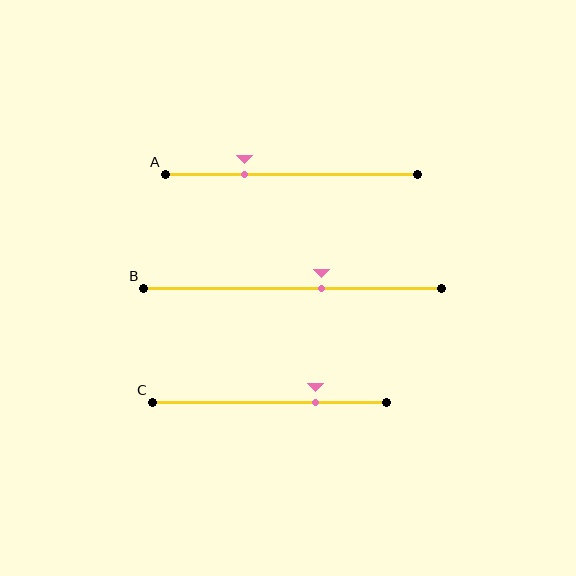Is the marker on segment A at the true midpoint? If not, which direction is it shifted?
No, the marker on segment A is shifted to the left by about 19% of the segment length.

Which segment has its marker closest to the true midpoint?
Segment B has its marker closest to the true midpoint.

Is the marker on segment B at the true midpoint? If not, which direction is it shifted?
No, the marker on segment B is shifted to the right by about 10% of the segment length.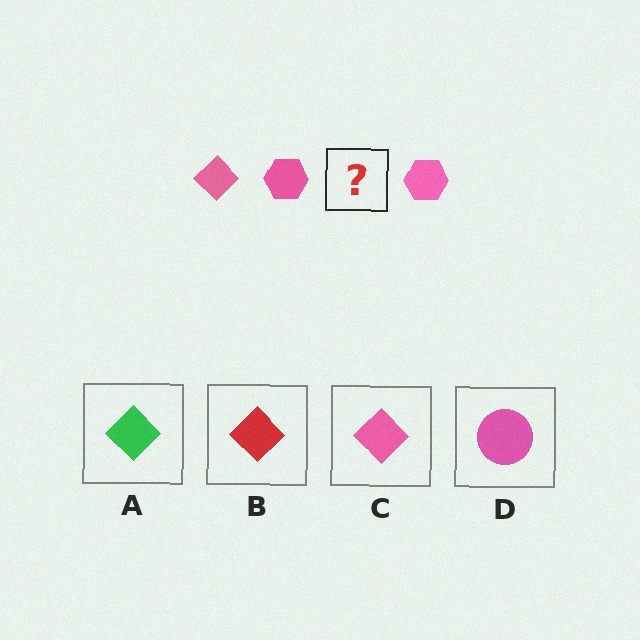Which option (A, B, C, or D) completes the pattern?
C.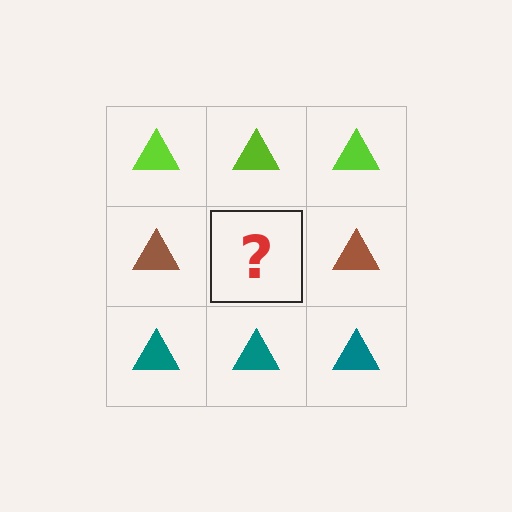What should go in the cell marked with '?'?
The missing cell should contain a brown triangle.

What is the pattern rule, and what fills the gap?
The rule is that each row has a consistent color. The gap should be filled with a brown triangle.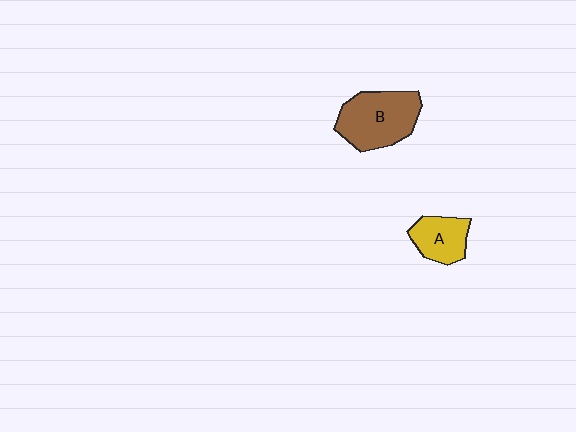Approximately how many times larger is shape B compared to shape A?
Approximately 1.7 times.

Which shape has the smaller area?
Shape A (yellow).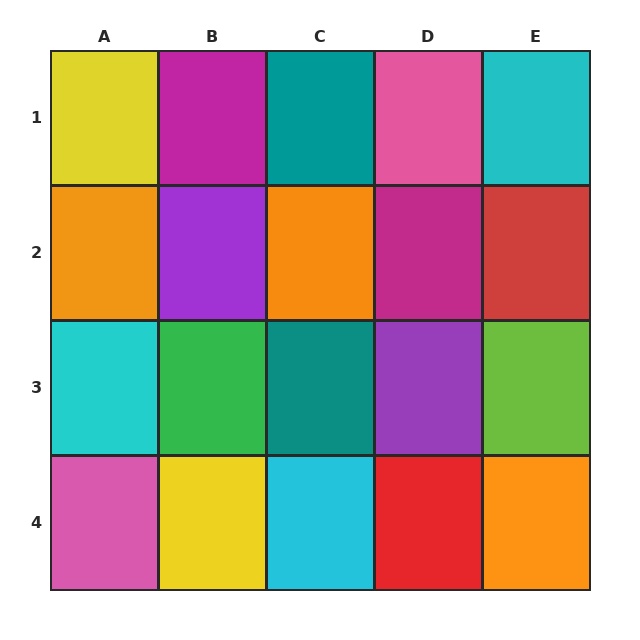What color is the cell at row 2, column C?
Orange.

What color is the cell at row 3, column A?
Cyan.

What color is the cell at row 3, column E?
Lime.